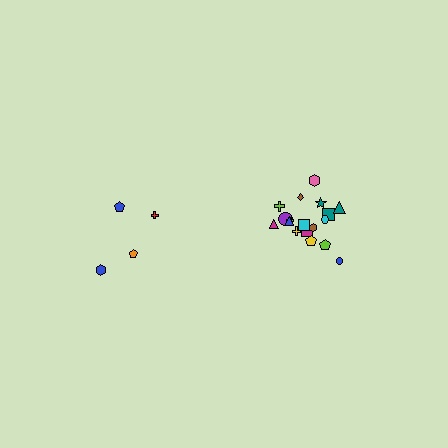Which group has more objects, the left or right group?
The right group.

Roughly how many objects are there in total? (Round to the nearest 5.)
Roughly 20 objects in total.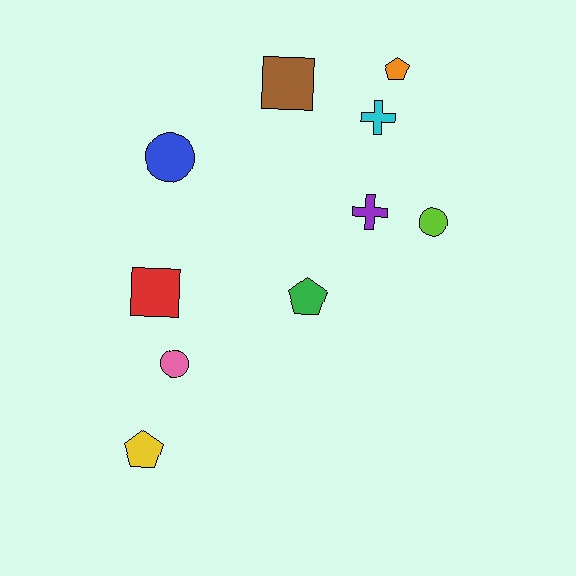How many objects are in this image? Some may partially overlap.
There are 10 objects.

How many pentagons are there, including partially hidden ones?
There are 3 pentagons.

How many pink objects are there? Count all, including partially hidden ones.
There is 1 pink object.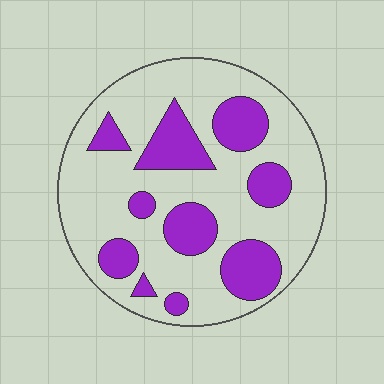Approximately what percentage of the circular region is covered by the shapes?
Approximately 30%.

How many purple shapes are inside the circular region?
10.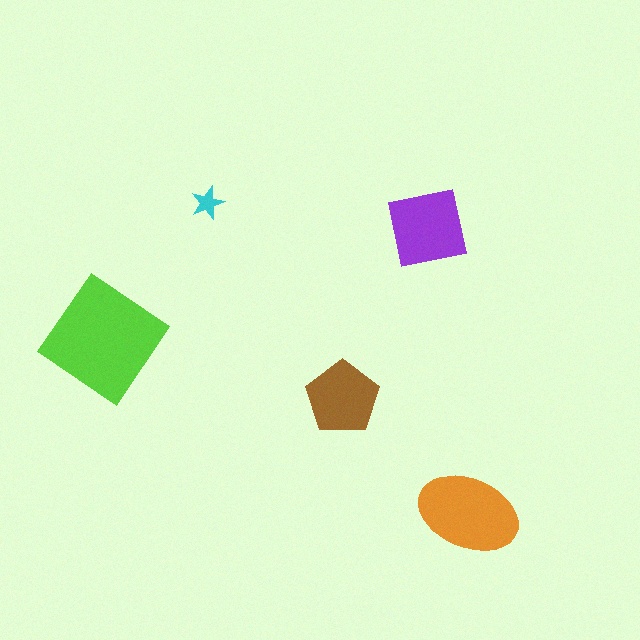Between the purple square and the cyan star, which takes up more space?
The purple square.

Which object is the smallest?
The cyan star.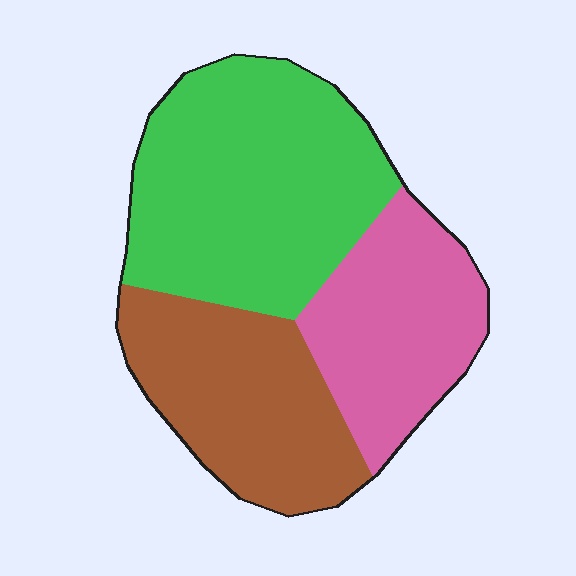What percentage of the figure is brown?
Brown covers 30% of the figure.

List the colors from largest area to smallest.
From largest to smallest: green, brown, pink.